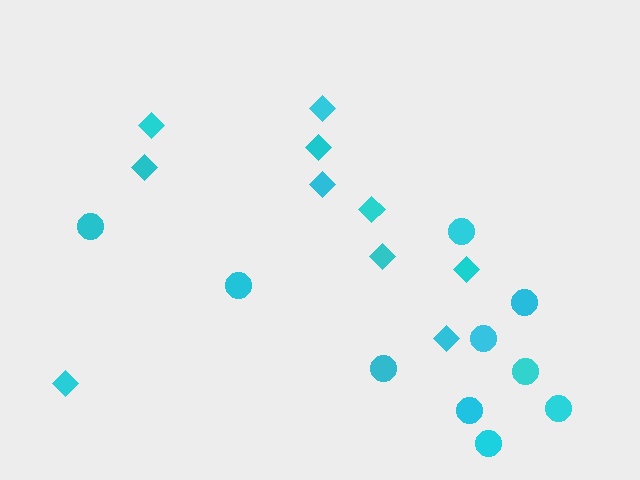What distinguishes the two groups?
There are 2 groups: one group of diamonds (10) and one group of circles (10).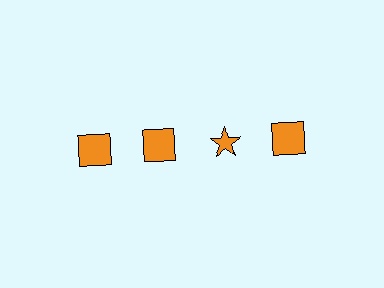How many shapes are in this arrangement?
There are 4 shapes arranged in a grid pattern.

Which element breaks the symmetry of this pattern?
The orange star in the top row, center column breaks the symmetry. All other shapes are orange squares.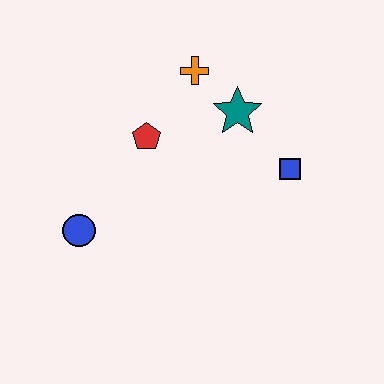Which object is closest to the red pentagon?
The orange cross is closest to the red pentagon.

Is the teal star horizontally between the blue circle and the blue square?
Yes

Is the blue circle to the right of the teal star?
No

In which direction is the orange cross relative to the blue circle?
The orange cross is above the blue circle.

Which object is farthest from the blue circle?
The blue square is farthest from the blue circle.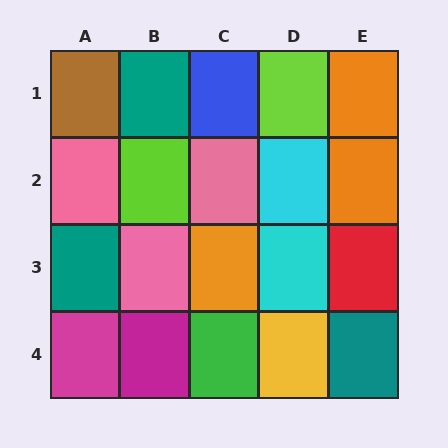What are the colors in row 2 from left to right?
Pink, lime, pink, cyan, orange.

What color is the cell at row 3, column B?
Pink.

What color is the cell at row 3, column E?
Red.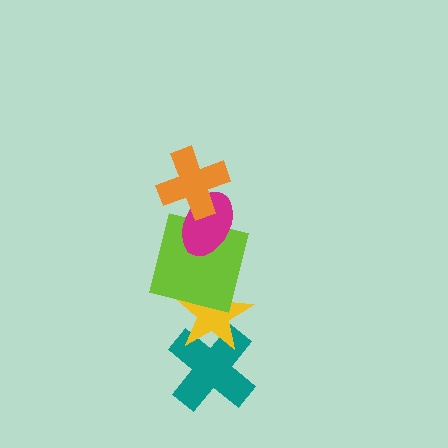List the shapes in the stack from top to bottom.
From top to bottom: the orange cross, the magenta ellipse, the lime square, the yellow star, the teal cross.